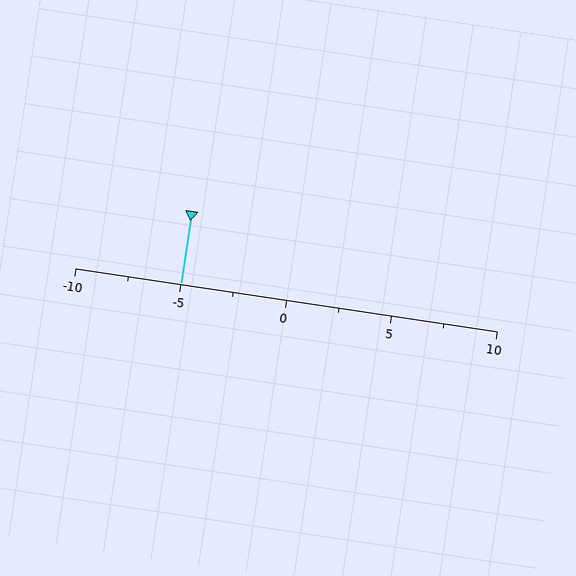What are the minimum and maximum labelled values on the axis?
The axis runs from -10 to 10.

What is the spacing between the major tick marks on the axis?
The major ticks are spaced 5 apart.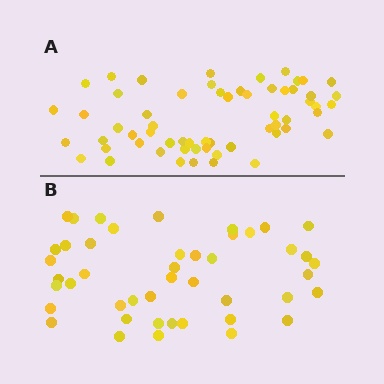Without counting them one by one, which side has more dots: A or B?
Region A (the top region) has more dots.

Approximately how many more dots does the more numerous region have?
Region A has approximately 15 more dots than region B.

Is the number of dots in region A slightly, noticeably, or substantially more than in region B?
Region A has noticeably more, but not dramatically so. The ratio is roughly 1.3 to 1.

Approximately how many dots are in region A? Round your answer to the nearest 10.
About 60 dots.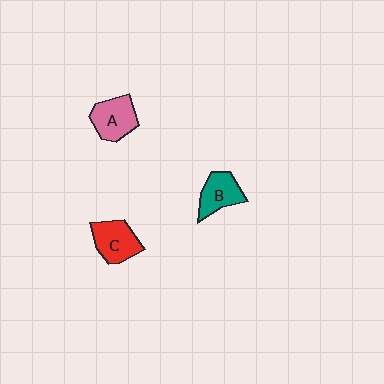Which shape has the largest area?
Shape C (red).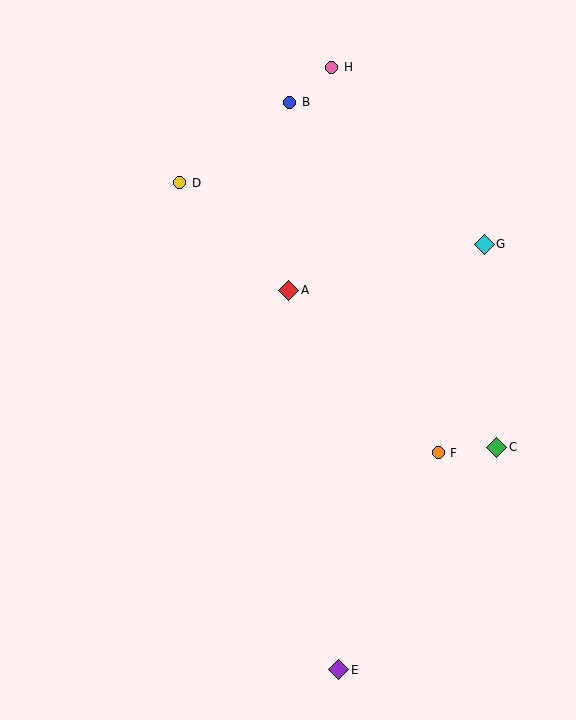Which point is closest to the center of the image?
Point A at (289, 290) is closest to the center.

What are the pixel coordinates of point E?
Point E is at (339, 670).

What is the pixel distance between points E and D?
The distance between E and D is 512 pixels.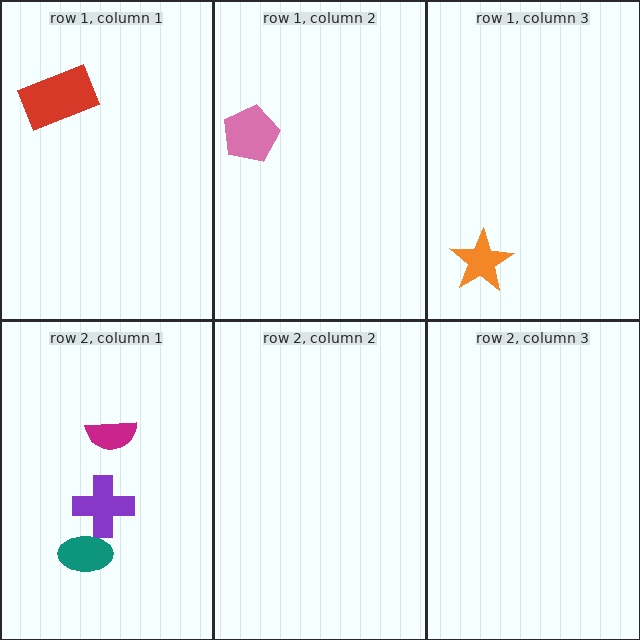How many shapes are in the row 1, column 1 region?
1.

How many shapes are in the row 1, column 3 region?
1.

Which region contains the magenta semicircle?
The row 2, column 1 region.